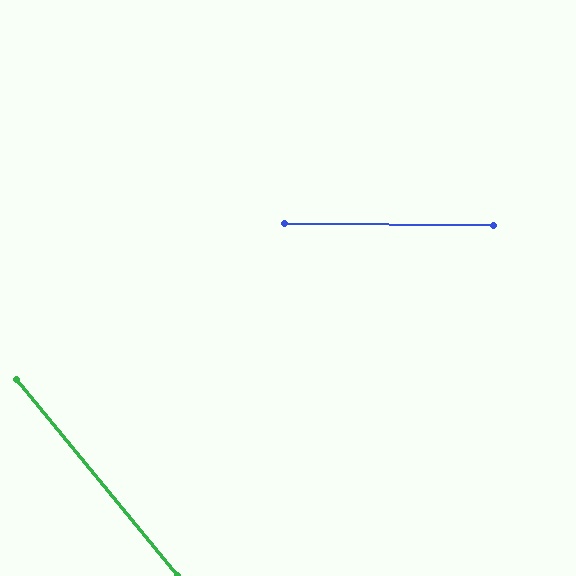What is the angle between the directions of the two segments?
Approximately 50 degrees.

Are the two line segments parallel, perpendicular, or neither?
Neither parallel nor perpendicular — they differ by about 50°.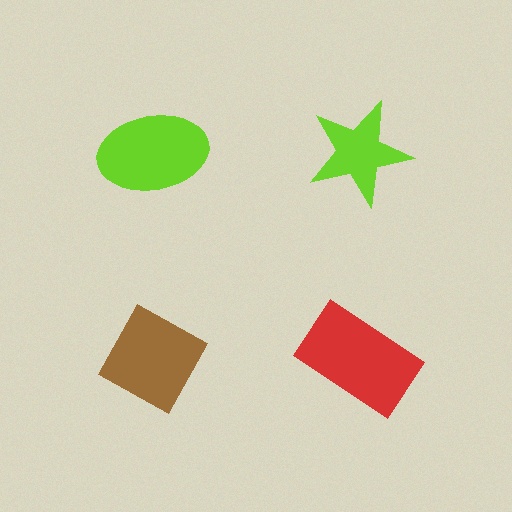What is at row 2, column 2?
A red rectangle.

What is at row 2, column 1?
A brown diamond.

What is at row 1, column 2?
A lime star.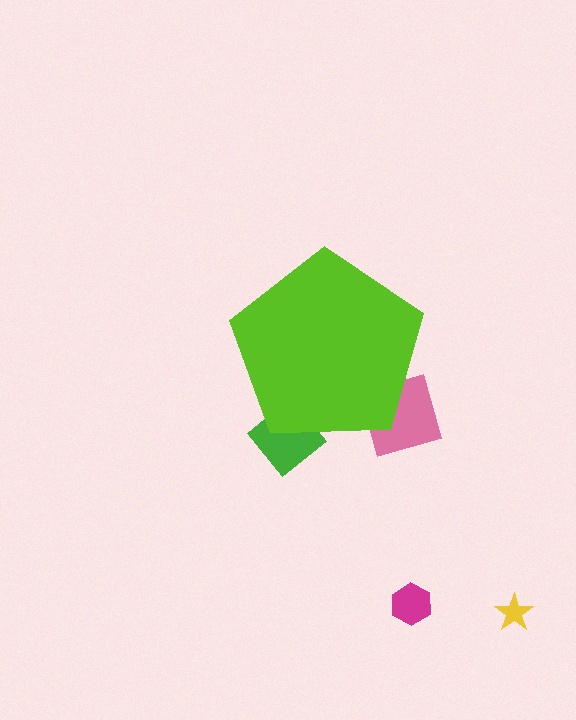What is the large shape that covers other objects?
A lime pentagon.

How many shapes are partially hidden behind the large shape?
2 shapes are partially hidden.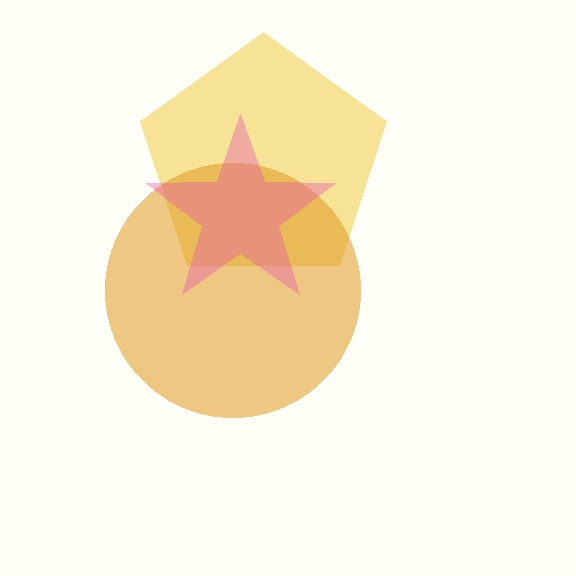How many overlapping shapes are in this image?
There are 3 overlapping shapes in the image.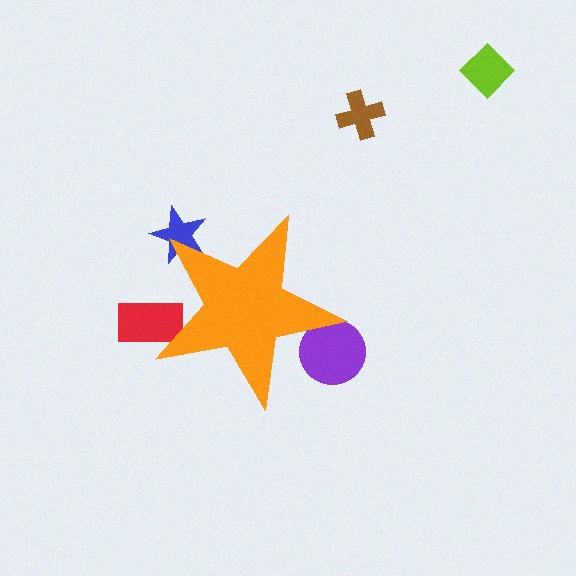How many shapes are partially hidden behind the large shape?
3 shapes are partially hidden.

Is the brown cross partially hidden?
No, the brown cross is fully visible.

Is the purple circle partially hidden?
Yes, the purple circle is partially hidden behind the orange star.